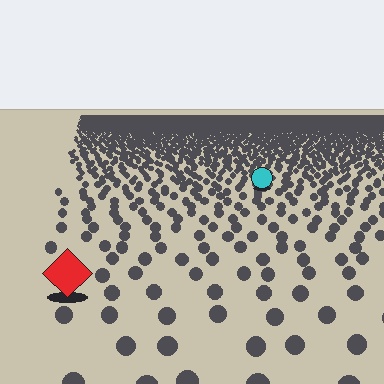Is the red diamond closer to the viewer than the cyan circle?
Yes. The red diamond is closer — you can tell from the texture gradient: the ground texture is coarser near it.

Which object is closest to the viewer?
The red diamond is closest. The texture marks near it are larger and more spread out.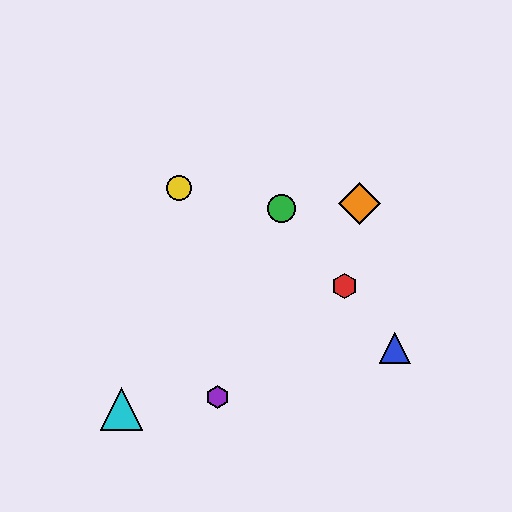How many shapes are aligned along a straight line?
3 shapes (the red hexagon, the blue triangle, the green circle) are aligned along a straight line.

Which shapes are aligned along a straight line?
The red hexagon, the blue triangle, the green circle are aligned along a straight line.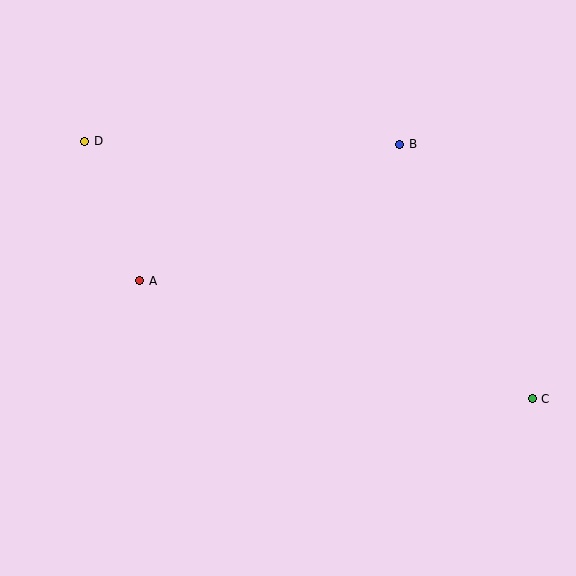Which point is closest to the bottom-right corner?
Point C is closest to the bottom-right corner.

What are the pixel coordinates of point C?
Point C is at (532, 399).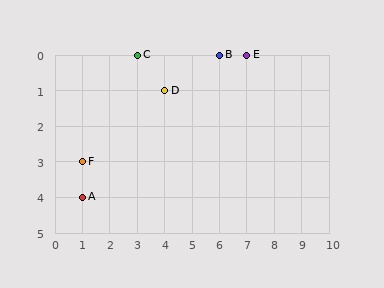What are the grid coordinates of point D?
Point D is at grid coordinates (4, 1).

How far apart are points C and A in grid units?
Points C and A are 2 columns and 4 rows apart (about 4.5 grid units diagonally).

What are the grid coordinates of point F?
Point F is at grid coordinates (1, 3).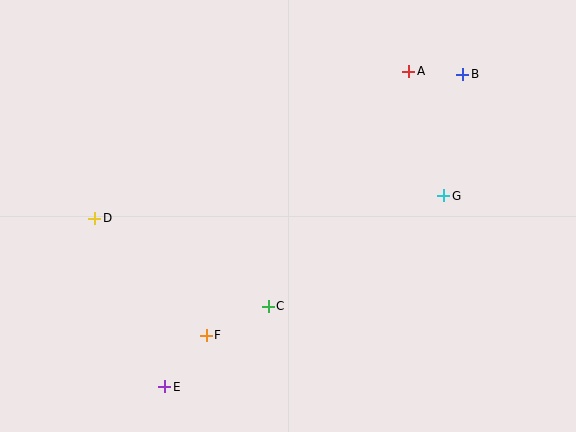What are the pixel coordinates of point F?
Point F is at (206, 335).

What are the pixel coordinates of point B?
Point B is at (463, 74).